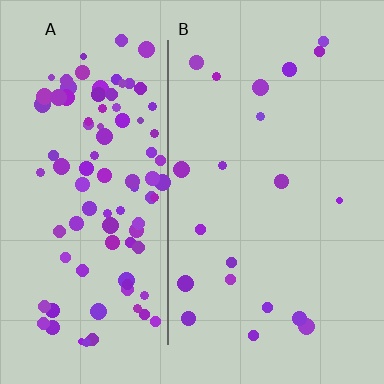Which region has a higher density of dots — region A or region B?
A (the left).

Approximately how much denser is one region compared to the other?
Approximately 5.2× — region A over region B.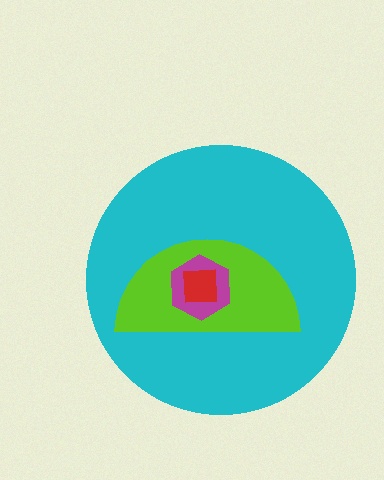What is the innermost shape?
The red square.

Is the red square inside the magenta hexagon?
Yes.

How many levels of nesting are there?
4.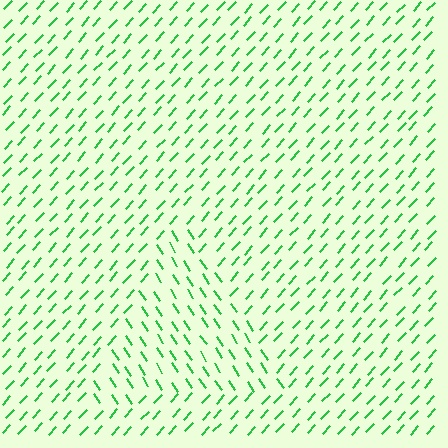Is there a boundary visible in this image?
Yes, there is a texture boundary formed by a change in line orientation.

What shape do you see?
I see a triangle.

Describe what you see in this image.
The image is filled with small green line segments. A triangle region in the image has lines oriented differently from the surrounding lines, creating a visible texture boundary.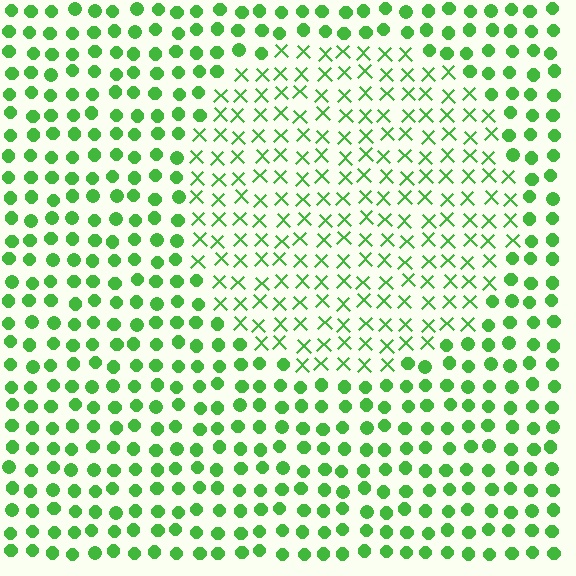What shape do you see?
I see a circle.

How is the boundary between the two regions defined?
The boundary is defined by a change in element shape: X marks inside vs. circles outside. All elements share the same color and spacing.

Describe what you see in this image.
The image is filled with small green elements arranged in a uniform grid. A circle-shaped region contains X marks, while the surrounding area contains circles. The boundary is defined purely by the change in element shape.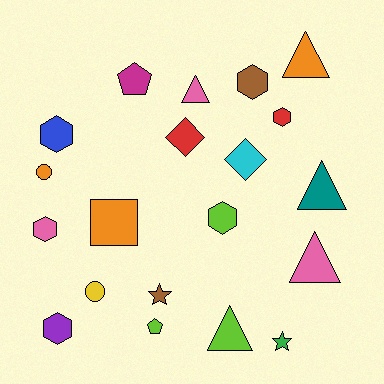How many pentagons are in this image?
There are 2 pentagons.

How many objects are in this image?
There are 20 objects.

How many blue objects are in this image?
There is 1 blue object.